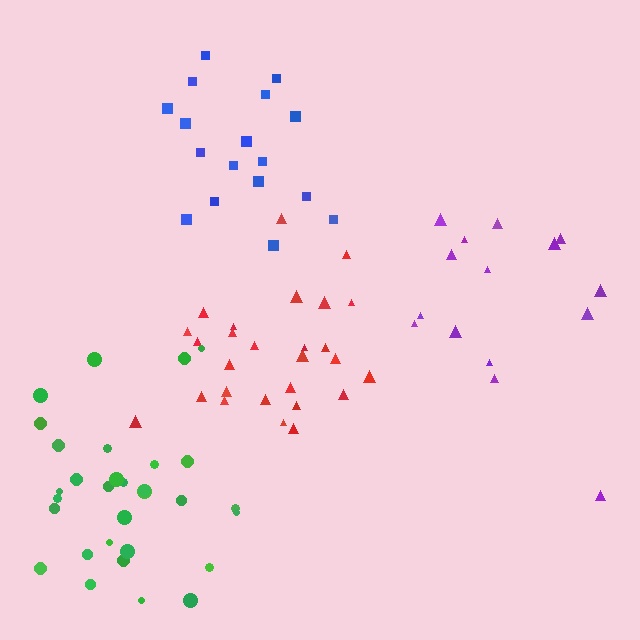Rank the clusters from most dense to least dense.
blue, green, red, purple.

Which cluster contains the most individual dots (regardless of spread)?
Green (31).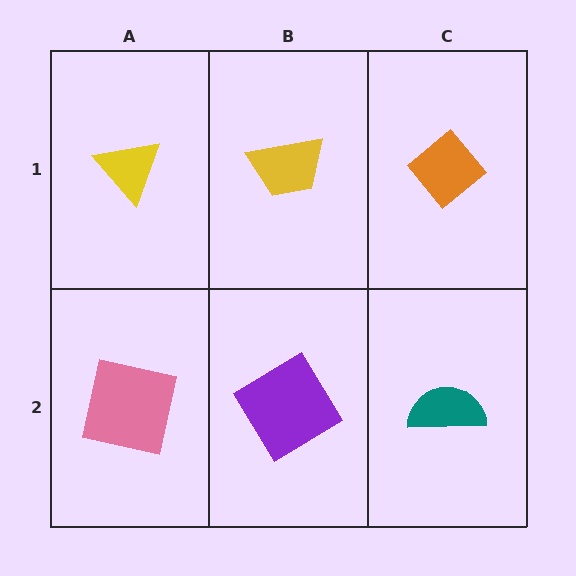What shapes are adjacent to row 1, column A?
A pink square (row 2, column A), a yellow trapezoid (row 1, column B).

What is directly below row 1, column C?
A teal semicircle.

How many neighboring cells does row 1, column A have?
2.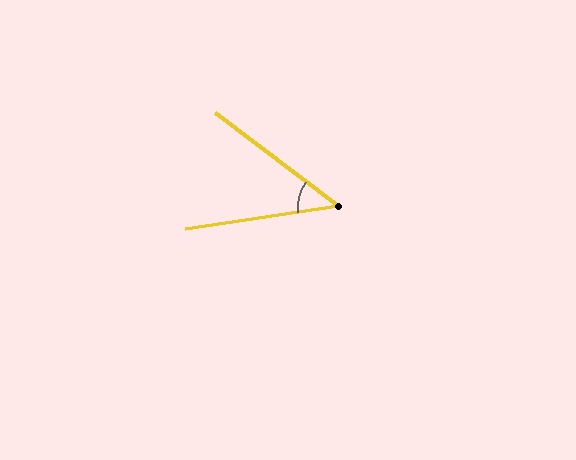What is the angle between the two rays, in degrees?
Approximately 46 degrees.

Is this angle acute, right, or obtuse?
It is acute.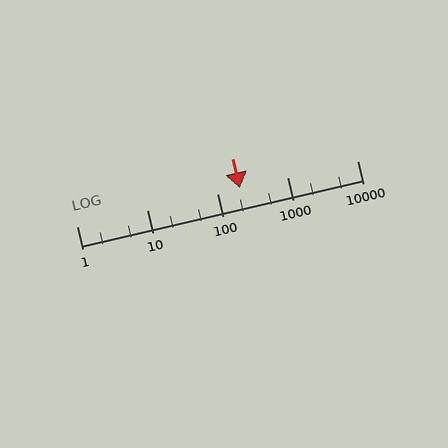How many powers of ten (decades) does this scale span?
The scale spans 4 decades, from 1 to 10000.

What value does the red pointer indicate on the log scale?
The pointer indicates approximately 210.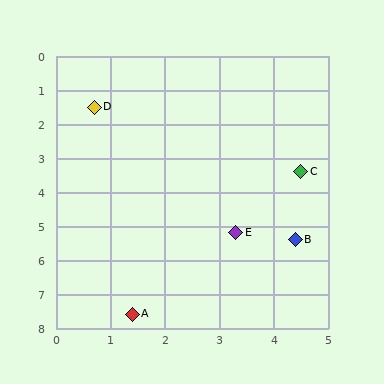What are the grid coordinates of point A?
Point A is at approximately (1.4, 7.6).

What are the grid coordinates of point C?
Point C is at approximately (4.5, 3.4).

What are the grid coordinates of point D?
Point D is at approximately (0.7, 1.5).